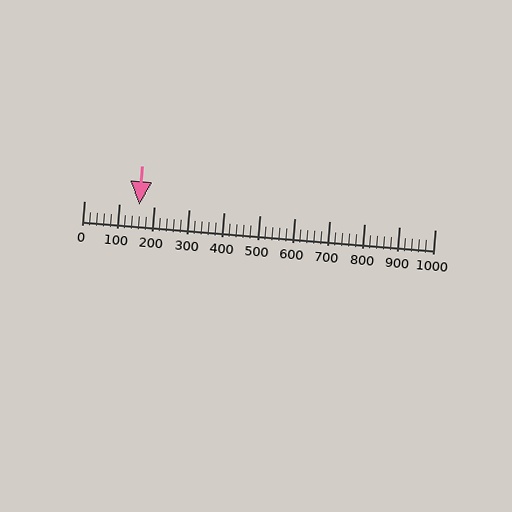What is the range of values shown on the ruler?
The ruler shows values from 0 to 1000.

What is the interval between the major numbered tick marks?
The major tick marks are spaced 100 units apart.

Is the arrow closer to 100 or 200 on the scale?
The arrow is closer to 200.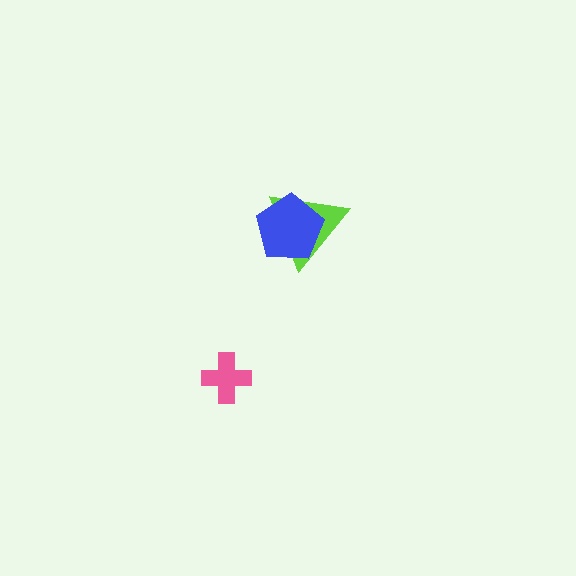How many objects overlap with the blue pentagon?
1 object overlaps with the blue pentagon.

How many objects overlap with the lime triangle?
1 object overlaps with the lime triangle.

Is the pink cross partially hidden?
No, no other shape covers it.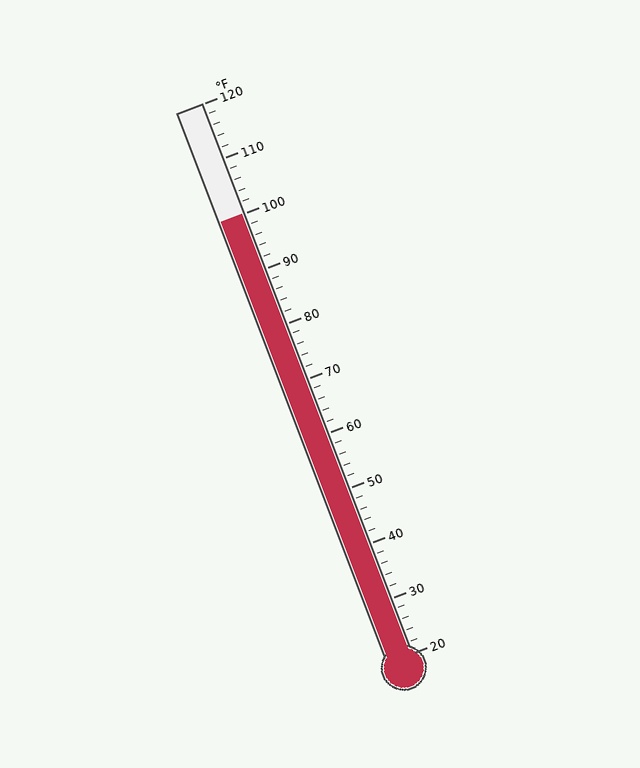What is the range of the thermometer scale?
The thermometer scale ranges from 20°F to 120°F.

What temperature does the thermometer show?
The thermometer shows approximately 100°F.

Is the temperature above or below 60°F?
The temperature is above 60°F.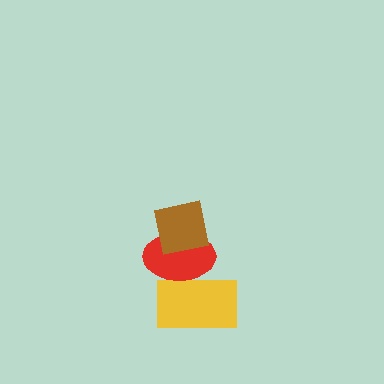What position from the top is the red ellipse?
The red ellipse is 2nd from the top.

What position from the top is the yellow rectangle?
The yellow rectangle is 3rd from the top.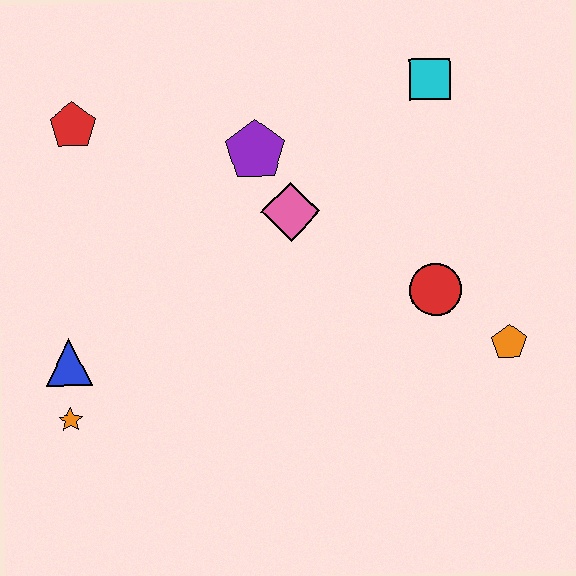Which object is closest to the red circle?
The orange pentagon is closest to the red circle.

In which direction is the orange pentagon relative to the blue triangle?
The orange pentagon is to the right of the blue triangle.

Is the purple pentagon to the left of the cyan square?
Yes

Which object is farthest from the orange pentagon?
The red pentagon is farthest from the orange pentagon.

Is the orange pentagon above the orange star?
Yes